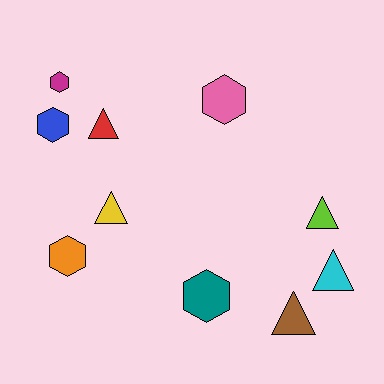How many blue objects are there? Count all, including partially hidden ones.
There is 1 blue object.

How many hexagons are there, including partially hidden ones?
There are 5 hexagons.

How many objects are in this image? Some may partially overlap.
There are 10 objects.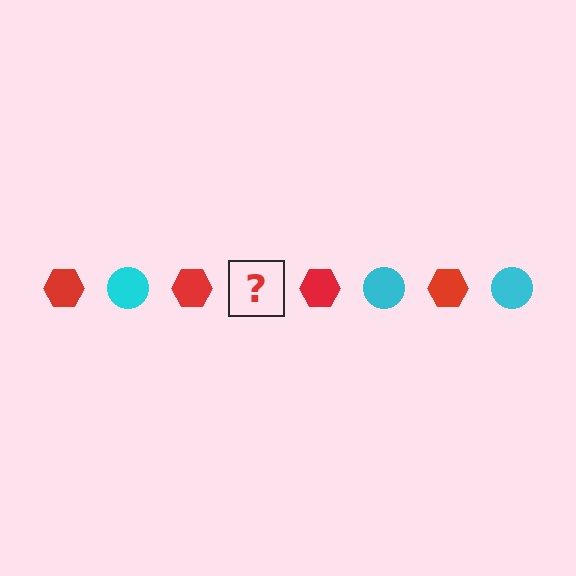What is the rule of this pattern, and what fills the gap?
The rule is that the pattern alternates between red hexagon and cyan circle. The gap should be filled with a cyan circle.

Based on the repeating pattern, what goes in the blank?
The blank should be a cyan circle.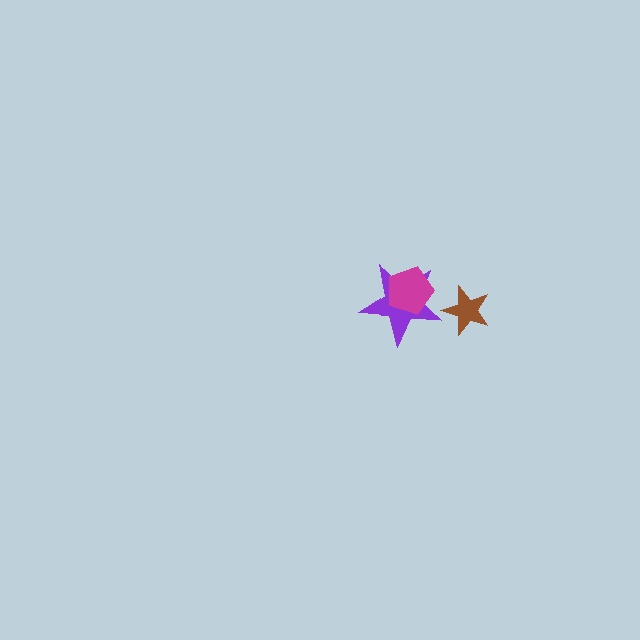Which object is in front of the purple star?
The magenta pentagon is in front of the purple star.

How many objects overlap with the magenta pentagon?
1 object overlaps with the magenta pentagon.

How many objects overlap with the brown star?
0 objects overlap with the brown star.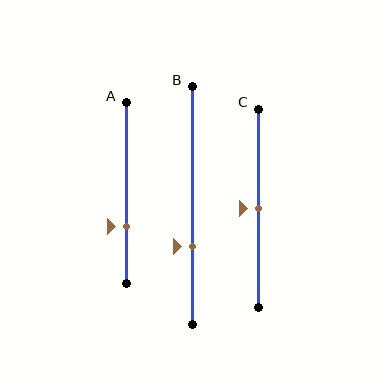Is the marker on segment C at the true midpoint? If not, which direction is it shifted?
Yes, the marker on segment C is at the true midpoint.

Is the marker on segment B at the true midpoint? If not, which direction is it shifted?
No, the marker on segment B is shifted downward by about 17% of the segment length.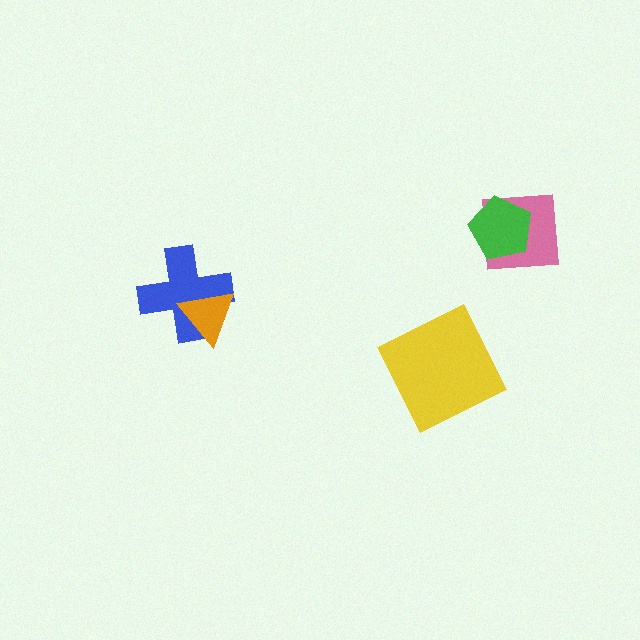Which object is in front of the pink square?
The green pentagon is in front of the pink square.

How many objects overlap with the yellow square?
0 objects overlap with the yellow square.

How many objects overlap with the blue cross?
1 object overlaps with the blue cross.